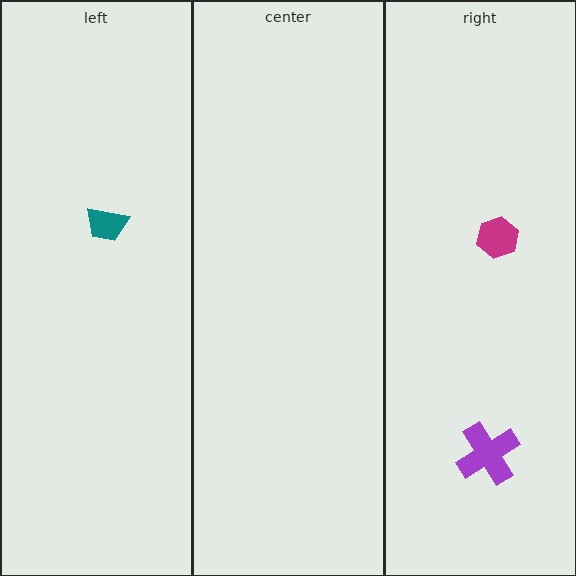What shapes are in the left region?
The teal trapezoid.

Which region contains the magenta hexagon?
The right region.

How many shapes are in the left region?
1.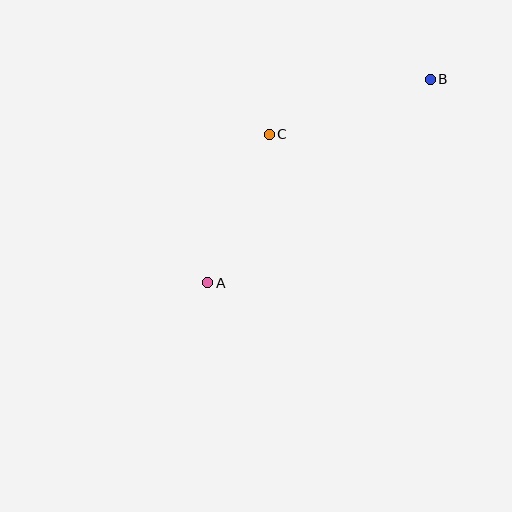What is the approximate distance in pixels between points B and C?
The distance between B and C is approximately 170 pixels.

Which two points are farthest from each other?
Points A and B are farthest from each other.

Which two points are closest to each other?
Points A and C are closest to each other.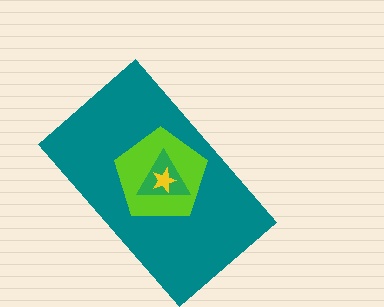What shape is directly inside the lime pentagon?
The green triangle.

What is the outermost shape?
The teal rectangle.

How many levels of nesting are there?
4.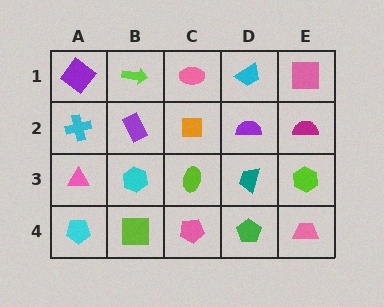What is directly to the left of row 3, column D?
A lime ellipse.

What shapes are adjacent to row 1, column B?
A purple rectangle (row 2, column B), a purple diamond (row 1, column A), a pink ellipse (row 1, column C).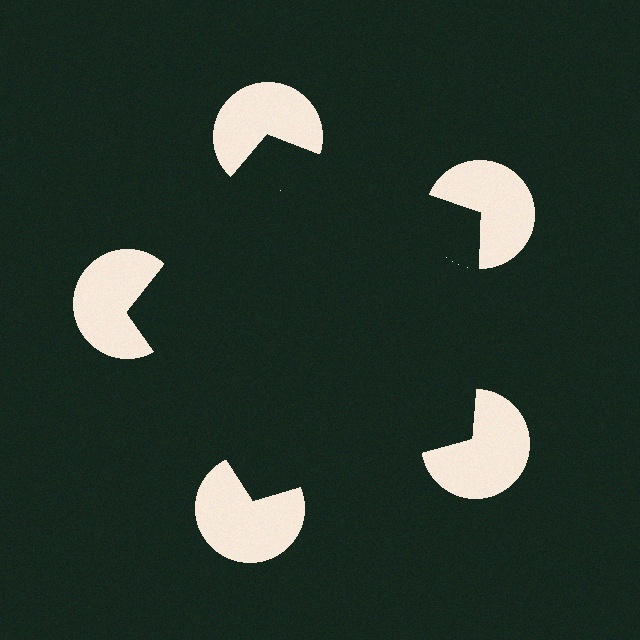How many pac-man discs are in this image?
There are 5 — one at each vertex of the illusory pentagon.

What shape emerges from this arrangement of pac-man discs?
An illusory pentagon — its edges are inferred from the aligned wedge cuts in the pac-man discs, not physically drawn.